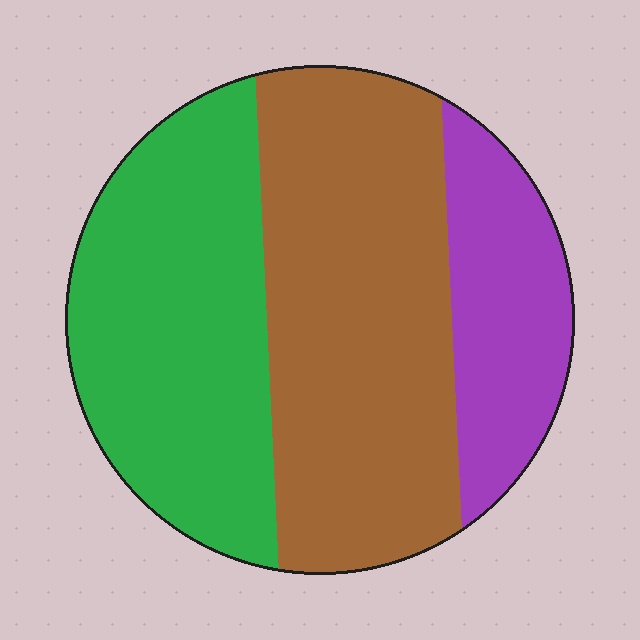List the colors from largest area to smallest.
From largest to smallest: brown, green, purple.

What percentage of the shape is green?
Green takes up about three eighths (3/8) of the shape.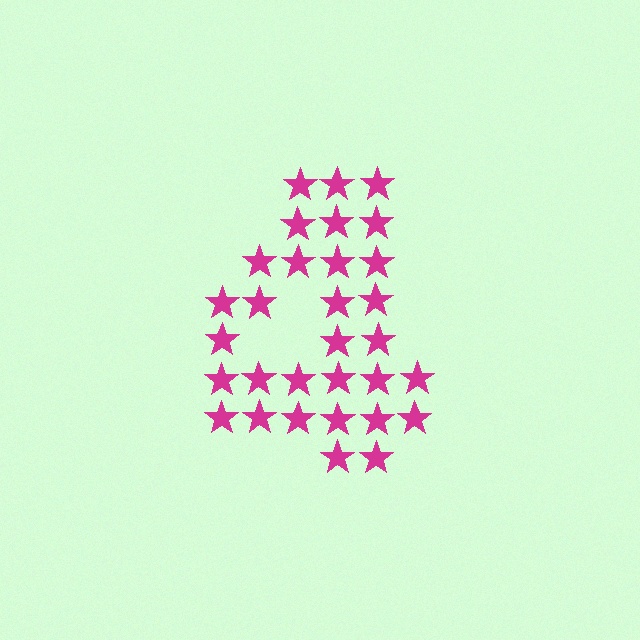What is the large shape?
The large shape is the digit 4.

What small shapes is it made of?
It is made of small stars.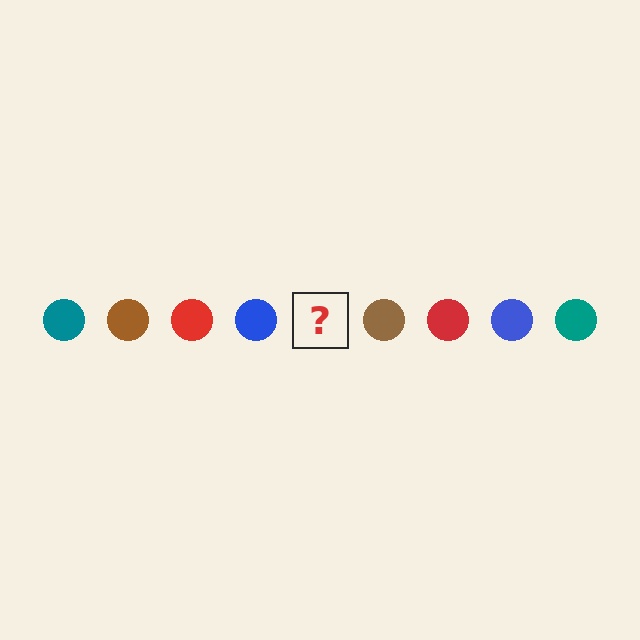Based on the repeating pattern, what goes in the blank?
The blank should be a teal circle.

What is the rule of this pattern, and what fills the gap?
The rule is that the pattern cycles through teal, brown, red, blue circles. The gap should be filled with a teal circle.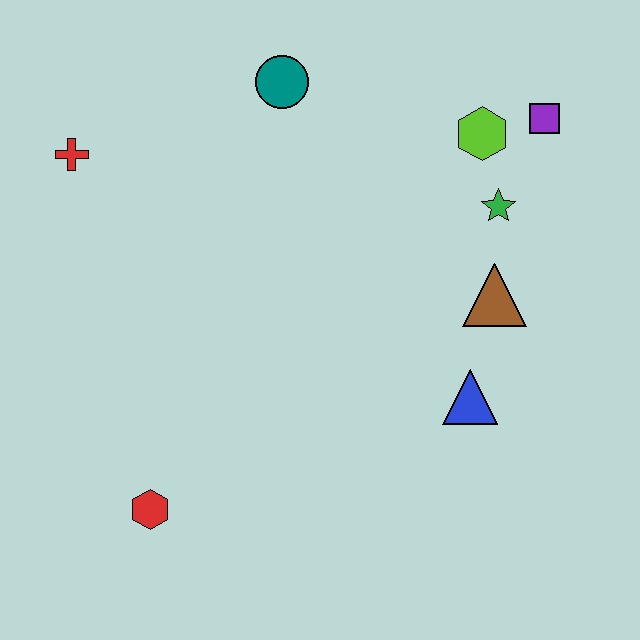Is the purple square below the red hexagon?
No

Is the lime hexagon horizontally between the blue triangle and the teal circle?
No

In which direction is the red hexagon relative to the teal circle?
The red hexagon is below the teal circle.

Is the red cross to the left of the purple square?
Yes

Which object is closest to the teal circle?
The lime hexagon is closest to the teal circle.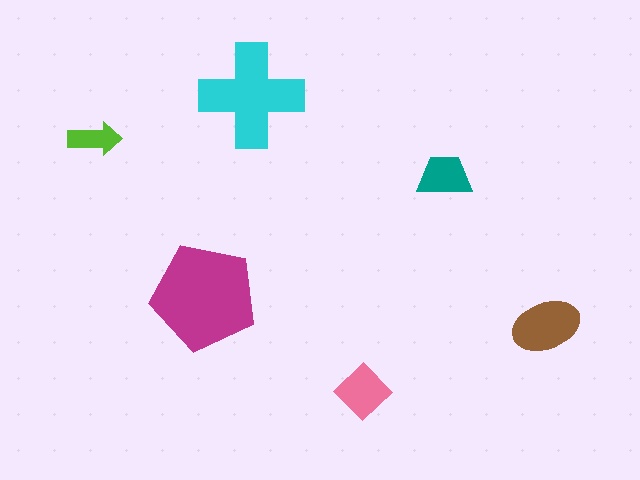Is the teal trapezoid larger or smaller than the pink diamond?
Smaller.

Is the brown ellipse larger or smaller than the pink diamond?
Larger.